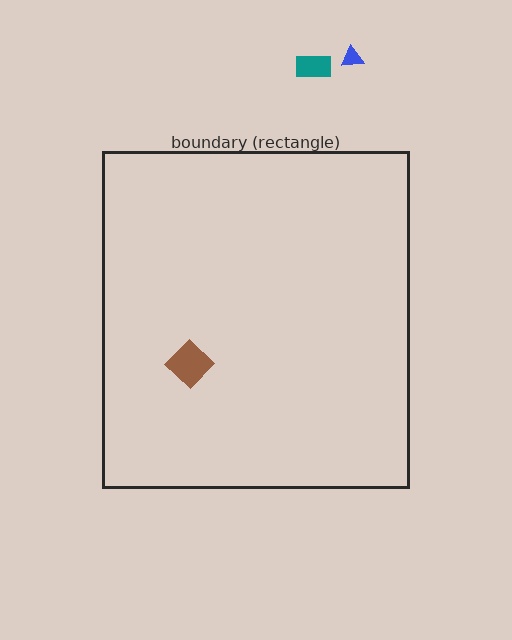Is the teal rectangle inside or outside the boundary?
Outside.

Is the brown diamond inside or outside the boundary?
Inside.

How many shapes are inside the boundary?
1 inside, 2 outside.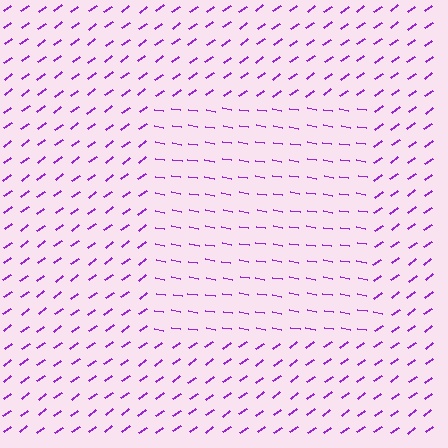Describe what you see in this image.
The image is filled with small purple line segments. A rectangle region in the image has lines oriented differently from the surrounding lines, creating a visible texture boundary.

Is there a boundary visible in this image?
Yes, there is a texture boundary formed by a change in line orientation.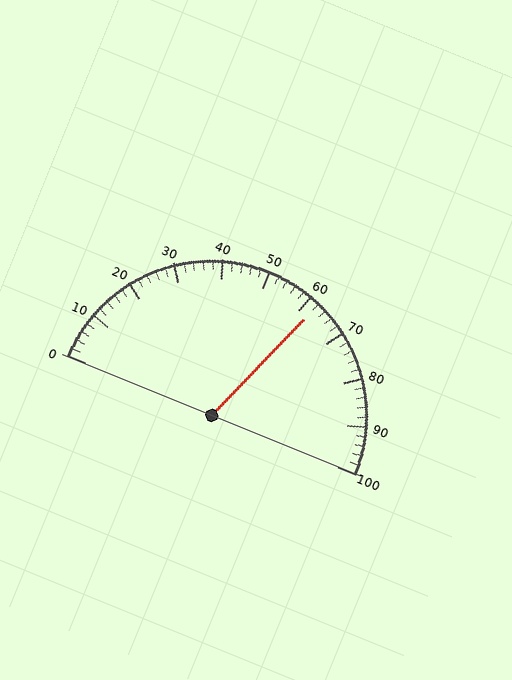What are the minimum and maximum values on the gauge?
The gauge ranges from 0 to 100.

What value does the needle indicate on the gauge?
The needle indicates approximately 62.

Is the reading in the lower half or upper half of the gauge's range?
The reading is in the upper half of the range (0 to 100).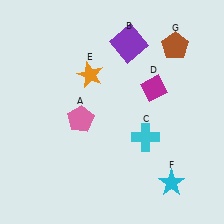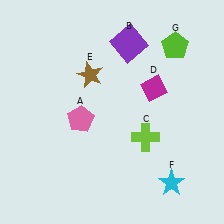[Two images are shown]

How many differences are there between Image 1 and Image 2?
There are 3 differences between the two images.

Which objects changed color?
C changed from cyan to lime. E changed from orange to brown. G changed from brown to lime.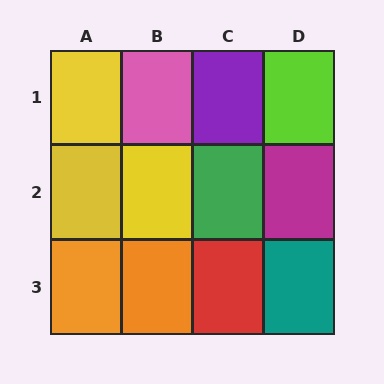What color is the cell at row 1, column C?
Purple.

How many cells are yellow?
3 cells are yellow.